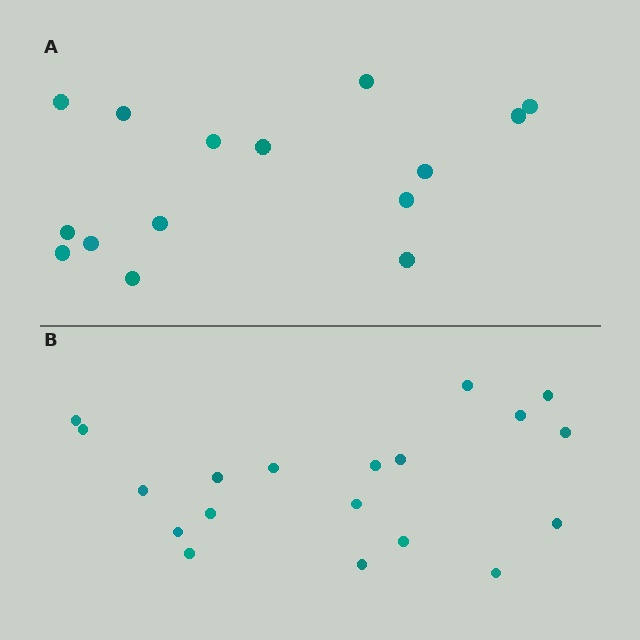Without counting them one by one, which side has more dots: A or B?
Region B (the bottom region) has more dots.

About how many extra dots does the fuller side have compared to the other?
Region B has about 4 more dots than region A.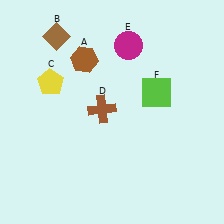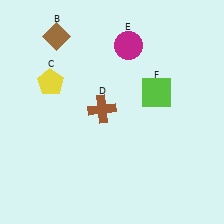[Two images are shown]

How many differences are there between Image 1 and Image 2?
There is 1 difference between the two images.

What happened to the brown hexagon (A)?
The brown hexagon (A) was removed in Image 2. It was in the top-left area of Image 1.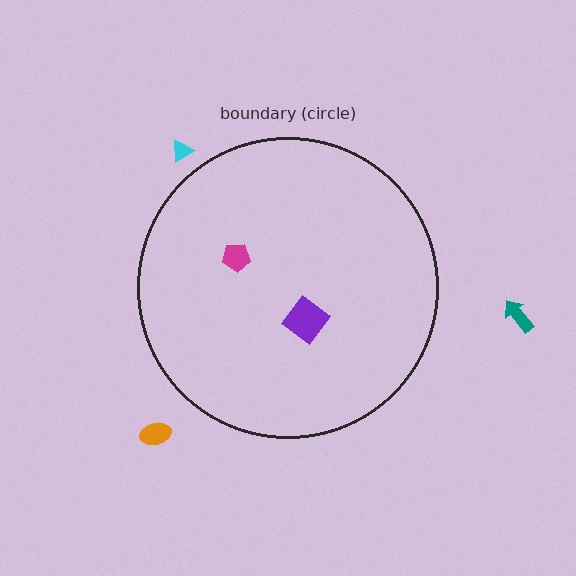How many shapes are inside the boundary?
2 inside, 3 outside.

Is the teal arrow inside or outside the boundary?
Outside.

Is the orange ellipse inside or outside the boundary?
Outside.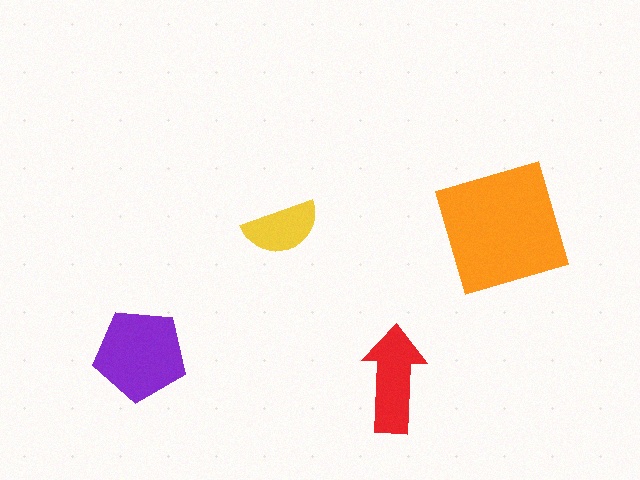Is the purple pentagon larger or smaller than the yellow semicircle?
Larger.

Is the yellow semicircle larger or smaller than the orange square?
Smaller.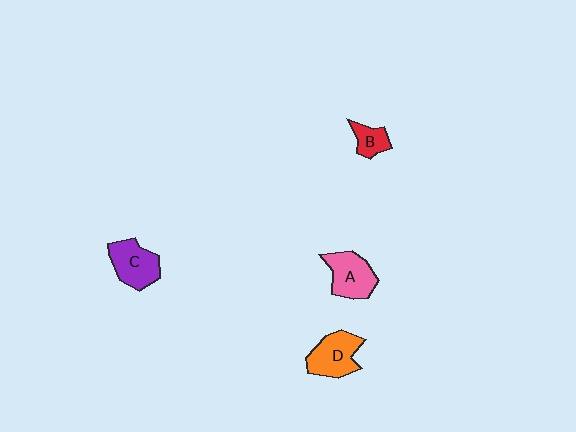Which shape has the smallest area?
Shape B (red).